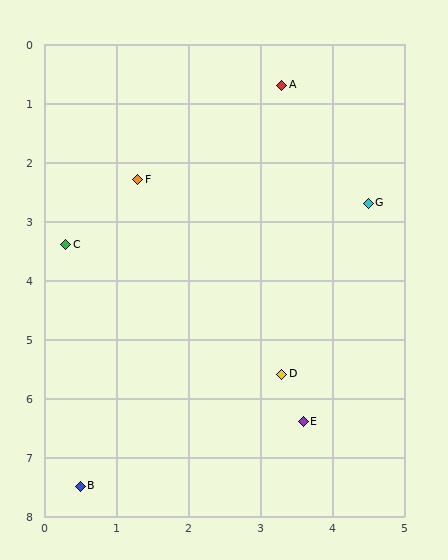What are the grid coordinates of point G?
Point G is at approximately (4.5, 2.7).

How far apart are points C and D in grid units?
Points C and D are about 3.7 grid units apart.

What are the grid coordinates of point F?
Point F is at approximately (1.3, 2.3).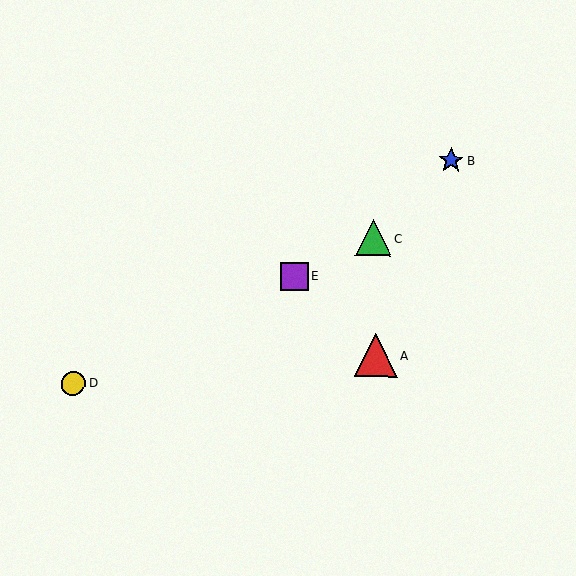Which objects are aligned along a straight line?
Objects C, D, E are aligned along a straight line.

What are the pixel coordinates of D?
Object D is at (73, 383).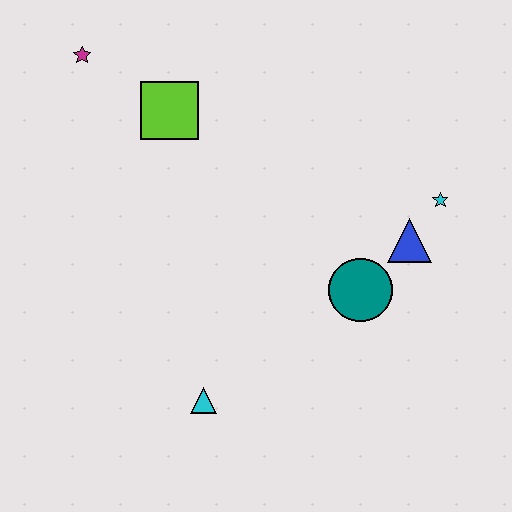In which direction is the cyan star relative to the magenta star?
The cyan star is to the right of the magenta star.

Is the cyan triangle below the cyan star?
Yes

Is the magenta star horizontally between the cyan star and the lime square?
No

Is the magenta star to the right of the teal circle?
No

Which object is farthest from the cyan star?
The magenta star is farthest from the cyan star.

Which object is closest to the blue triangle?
The cyan star is closest to the blue triangle.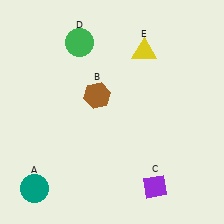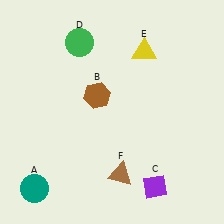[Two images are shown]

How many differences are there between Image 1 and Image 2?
There is 1 difference between the two images.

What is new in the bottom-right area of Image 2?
A brown triangle (F) was added in the bottom-right area of Image 2.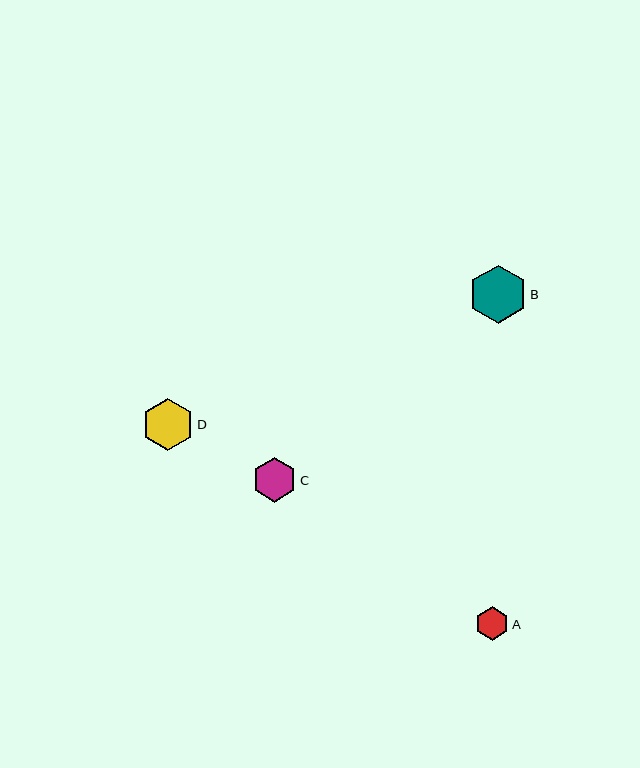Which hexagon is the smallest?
Hexagon A is the smallest with a size of approximately 33 pixels.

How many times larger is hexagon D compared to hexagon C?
Hexagon D is approximately 1.2 times the size of hexagon C.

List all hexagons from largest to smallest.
From largest to smallest: B, D, C, A.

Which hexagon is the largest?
Hexagon B is the largest with a size of approximately 58 pixels.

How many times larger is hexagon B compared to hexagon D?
Hexagon B is approximately 1.1 times the size of hexagon D.